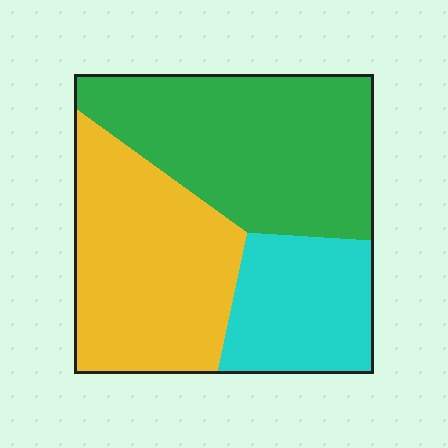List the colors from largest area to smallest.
From largest to smallest: green, yellow, cyan.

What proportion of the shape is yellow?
Yellow takes up about three eighths (3/8) of the shape.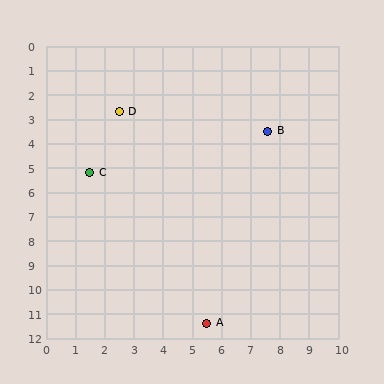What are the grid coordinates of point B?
Point B is at approximately (7.6, 3.5).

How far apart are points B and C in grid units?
Points B and C are about 6.3 grid units apart.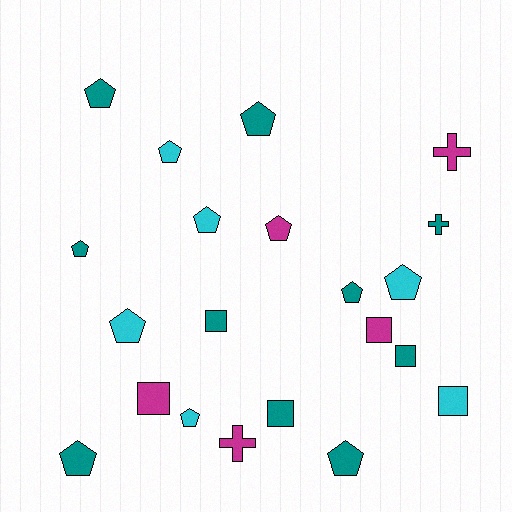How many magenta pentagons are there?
There is 1 magenta pentagon.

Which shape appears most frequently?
Pentagon, with 12 objects.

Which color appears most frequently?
Teal, with 10 objects.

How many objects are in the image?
There are 21 objects.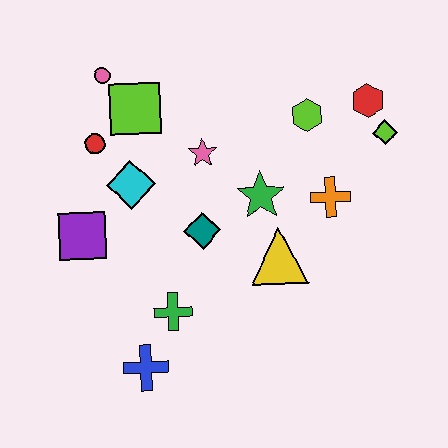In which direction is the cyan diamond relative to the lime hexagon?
The cyan diamond is to the left of the lime hexagon.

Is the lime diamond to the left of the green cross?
No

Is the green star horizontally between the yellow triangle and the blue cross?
Yes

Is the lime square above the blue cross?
Yes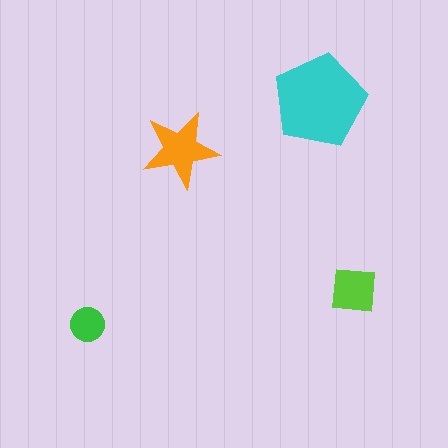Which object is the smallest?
The green circle.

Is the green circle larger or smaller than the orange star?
Smaller.